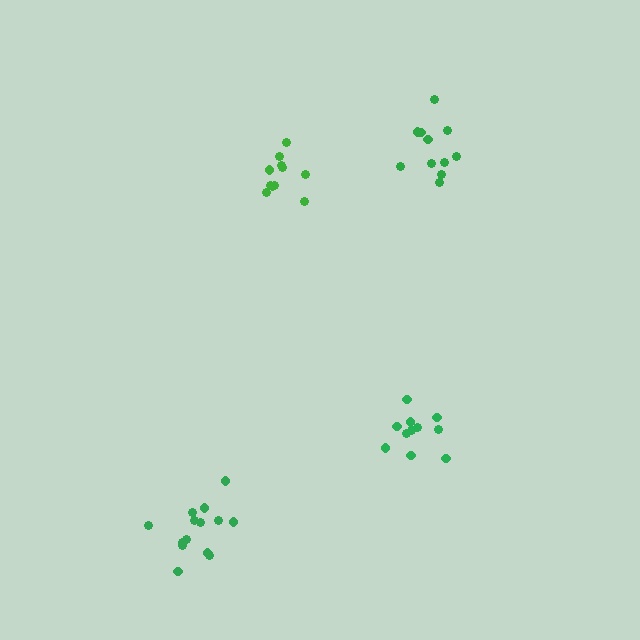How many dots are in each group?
Group 1: 11 dots, Group 2: 14 dots, Group 3: 11 dots, Group 4: 11 dots (47 total).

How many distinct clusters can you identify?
There are 4 distinct clusters.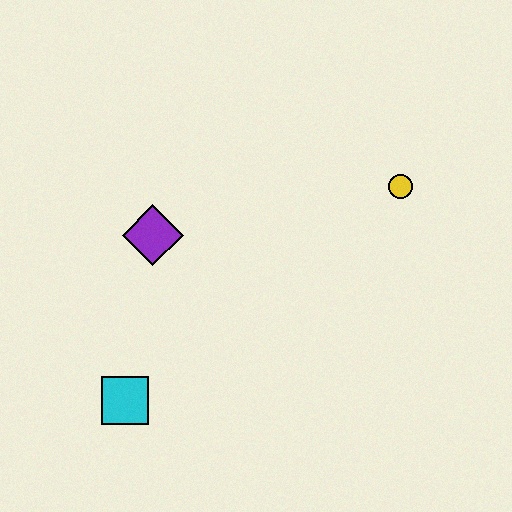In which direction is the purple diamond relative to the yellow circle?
The purple diamond is to the left of the yellow circle.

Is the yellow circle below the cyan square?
No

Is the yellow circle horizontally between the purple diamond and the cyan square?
No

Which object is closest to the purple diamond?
The cyan square is closest to the purple diamond.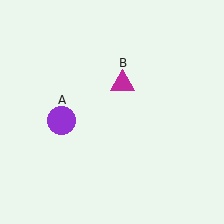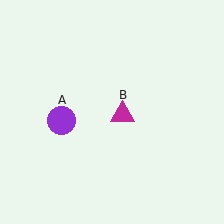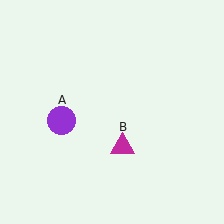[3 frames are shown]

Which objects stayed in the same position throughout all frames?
Purple circle (object A) remained stationary.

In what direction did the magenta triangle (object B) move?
The magenta triangle (object B) moved down.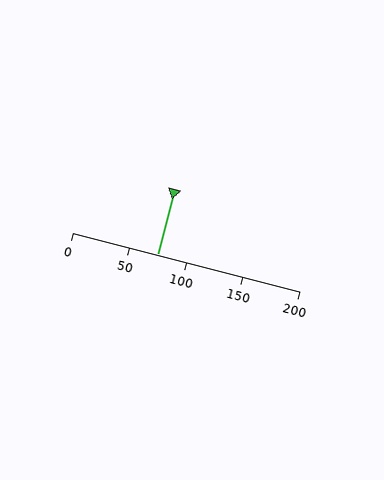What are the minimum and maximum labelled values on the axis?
The axis runs from 0 to 200.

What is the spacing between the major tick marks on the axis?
The major ticks are spaced 50 apart.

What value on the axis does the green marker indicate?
The marker indicates approximately 75.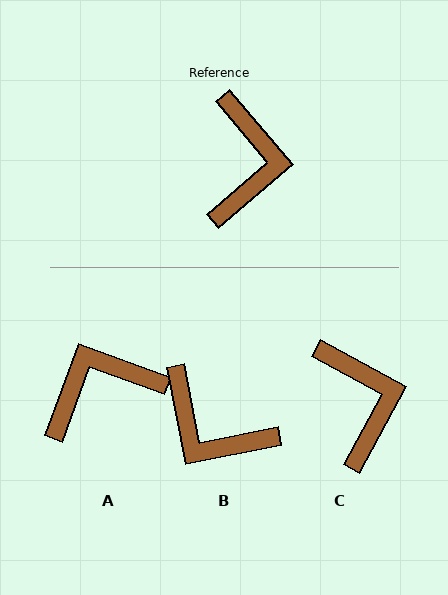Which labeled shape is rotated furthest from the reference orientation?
B, about 120 degrees away.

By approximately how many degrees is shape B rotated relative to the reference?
Approximately 120 degrees clockwise.